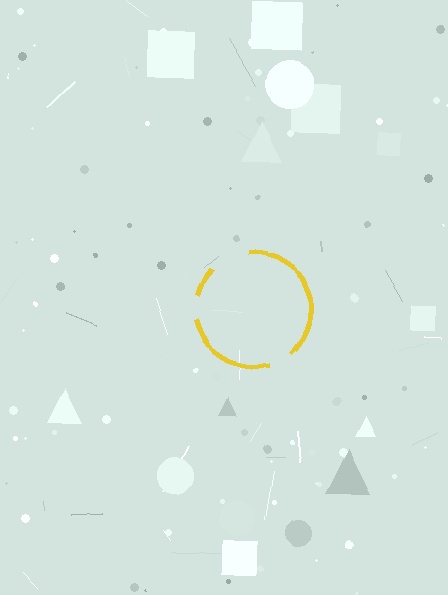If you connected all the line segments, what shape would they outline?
They would outline a circle.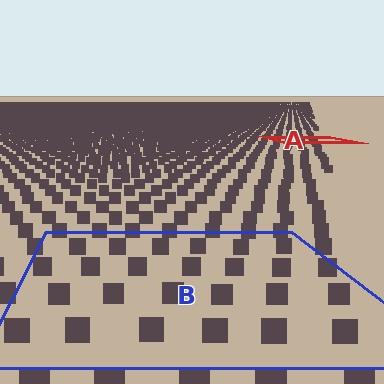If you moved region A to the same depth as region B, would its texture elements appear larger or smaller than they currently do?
They would appear larger. At a closer depth, the same texture elements are projected at a bigger on-screen size.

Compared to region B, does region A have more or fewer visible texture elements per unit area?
Region A has more texture elements per unit area — they are packed more densely because it is farther away.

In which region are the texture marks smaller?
The texture marks are smaller in region A, because it is farther away.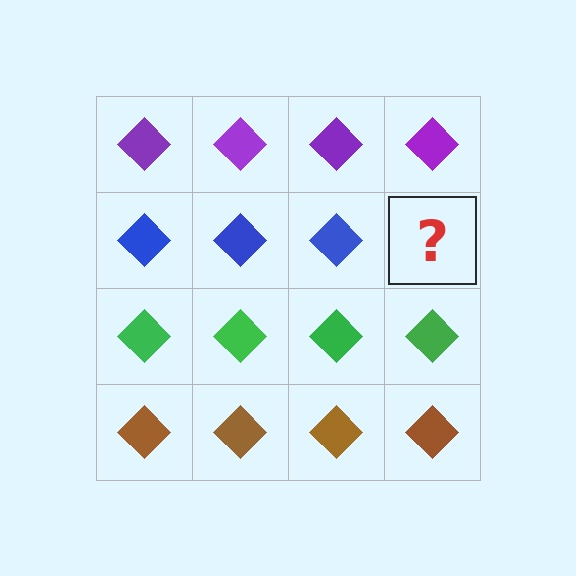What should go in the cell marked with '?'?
The missing cell should contain a blue diamond.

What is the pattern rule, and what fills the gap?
The rule is that each row has a consistent color. The gap should be filled with a blue diamond.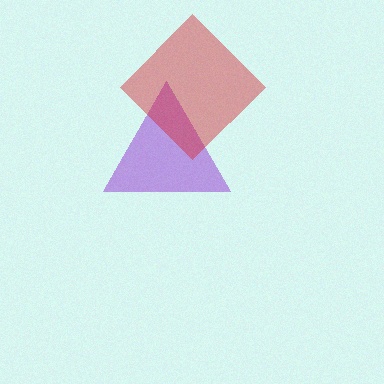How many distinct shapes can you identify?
There are 2 distinct shapes: a purple triangle, a red diamond.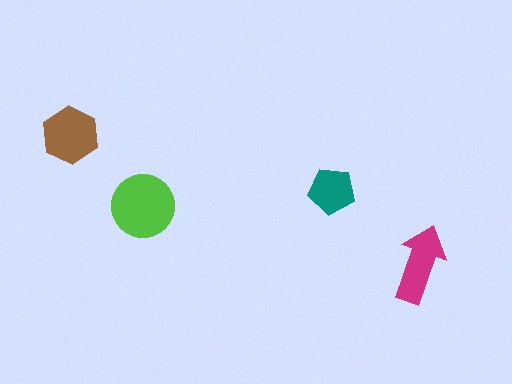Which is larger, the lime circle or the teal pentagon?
The lime circle.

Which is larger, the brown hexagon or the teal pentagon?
The brown hexagon.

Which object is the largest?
The lime circle.